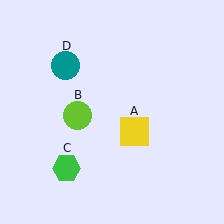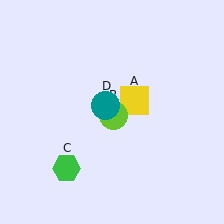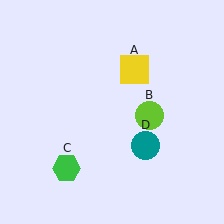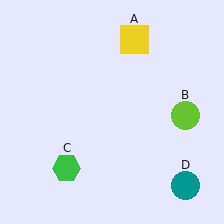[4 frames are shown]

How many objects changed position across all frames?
3 objects changed position: yellow square (object A), lime circle (object B), teal circle (object D).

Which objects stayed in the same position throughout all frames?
Green hexagon (object C) remained stationary.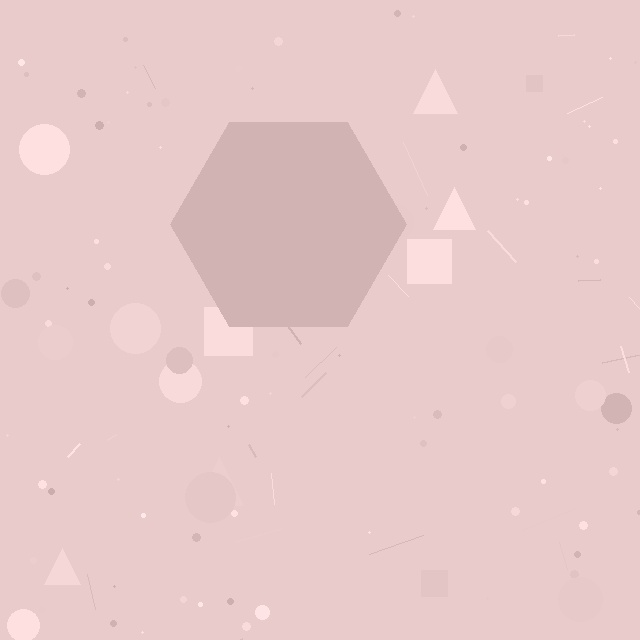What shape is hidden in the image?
A hexagon is hidden in the image.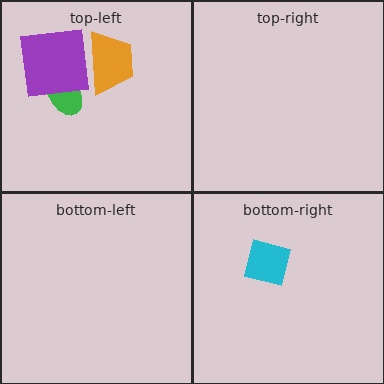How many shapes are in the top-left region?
3.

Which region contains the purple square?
The top-left region.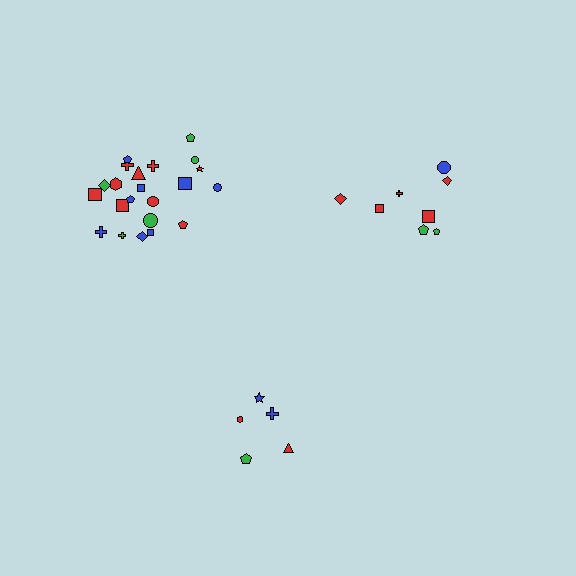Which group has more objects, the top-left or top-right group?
The top-left group.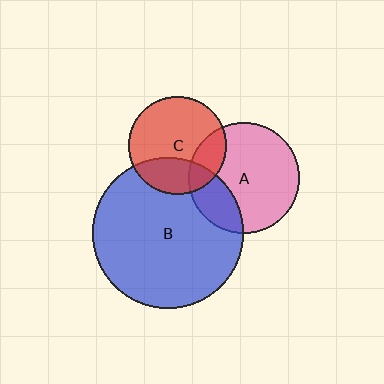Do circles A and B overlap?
Yes.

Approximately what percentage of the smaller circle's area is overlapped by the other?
Approximately 25%.